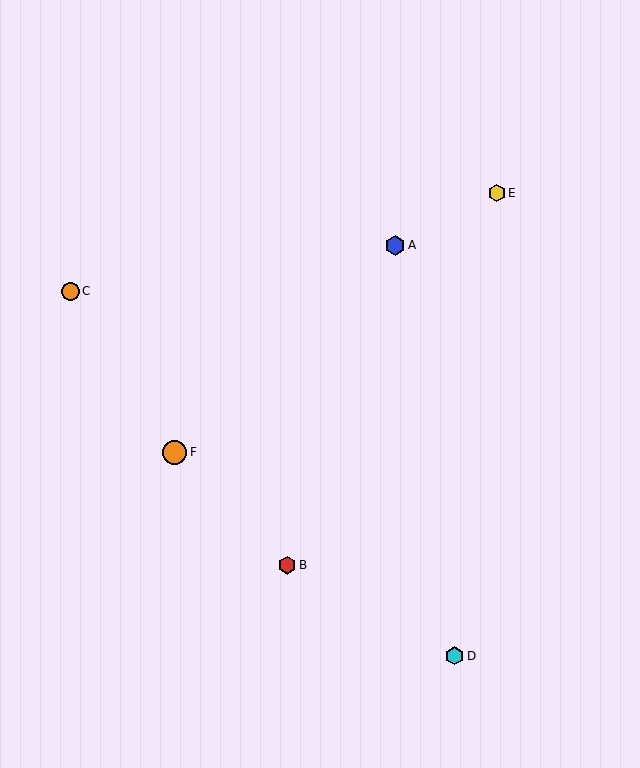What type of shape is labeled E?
Shape E is a yellow hexagon.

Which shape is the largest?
The orange circle (labeled F) is the largest.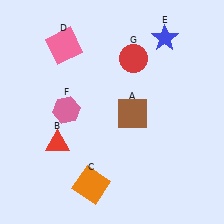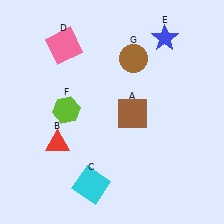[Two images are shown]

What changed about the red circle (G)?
In Image 1, G is red. In Image 2, it changed to brown.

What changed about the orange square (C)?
In Image 1, C is orange. In Image 2, it changed to cyan.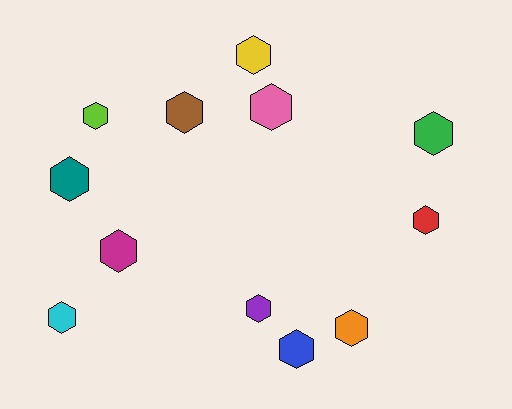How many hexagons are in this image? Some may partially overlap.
There are 12 hexagons.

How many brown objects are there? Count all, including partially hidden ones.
There is 1 brown object.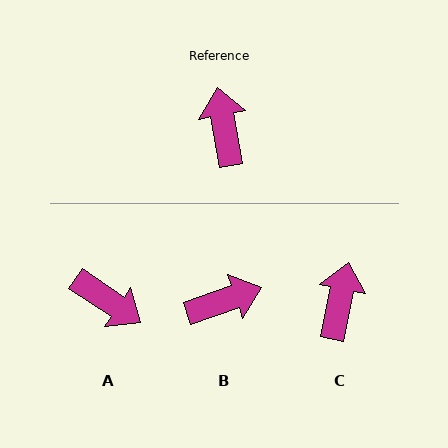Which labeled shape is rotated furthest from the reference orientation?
A, about 134 degrees away.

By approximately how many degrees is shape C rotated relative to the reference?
Approximately 22 degrees clockwise.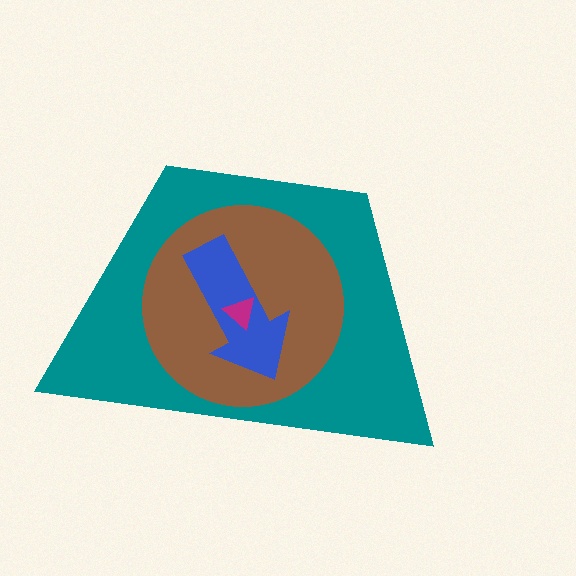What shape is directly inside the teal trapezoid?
The brown circle.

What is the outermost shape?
The teal trapezoid.